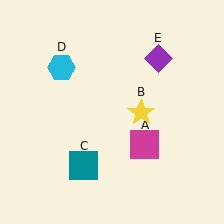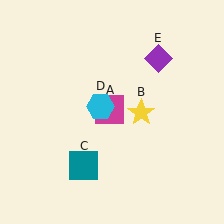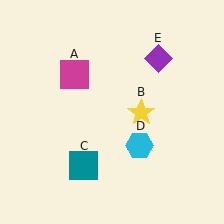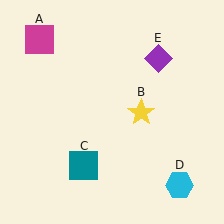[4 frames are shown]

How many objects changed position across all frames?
2 objects changed position: magenta square (object A), cyan hexagon (object D).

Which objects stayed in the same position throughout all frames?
Yellow star (object B) and teal square (object C) and purple diamond (object E) remained stationary.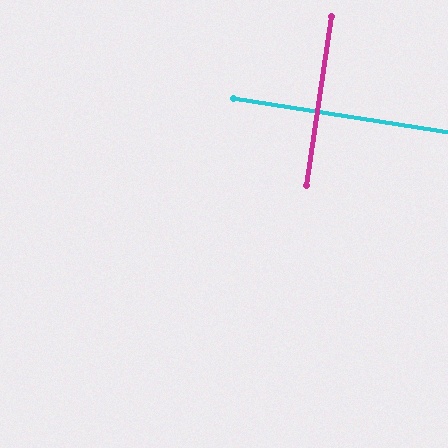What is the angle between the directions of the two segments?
Approximately 89 degrees.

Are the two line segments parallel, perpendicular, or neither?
Perpendicular — they meet at approximately 89°.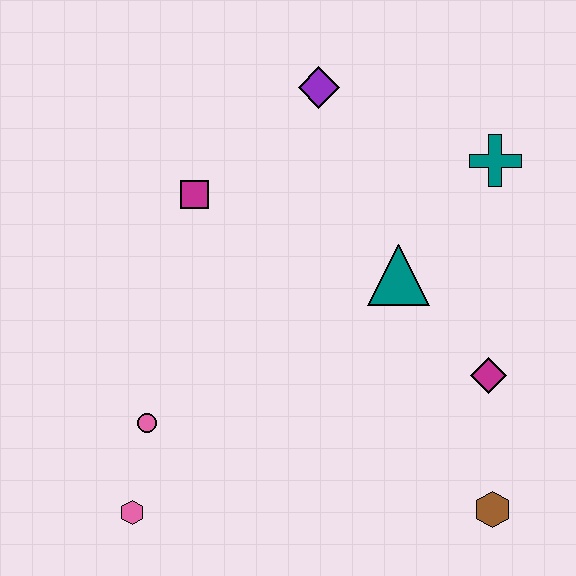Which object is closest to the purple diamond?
The magenta square is closest to the purple diamond.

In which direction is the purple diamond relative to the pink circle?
The purple diamond is above the pink circle.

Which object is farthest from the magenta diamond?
The pink hexagon is farthest from the magenta diamond.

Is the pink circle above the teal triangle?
No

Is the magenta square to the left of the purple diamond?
Yes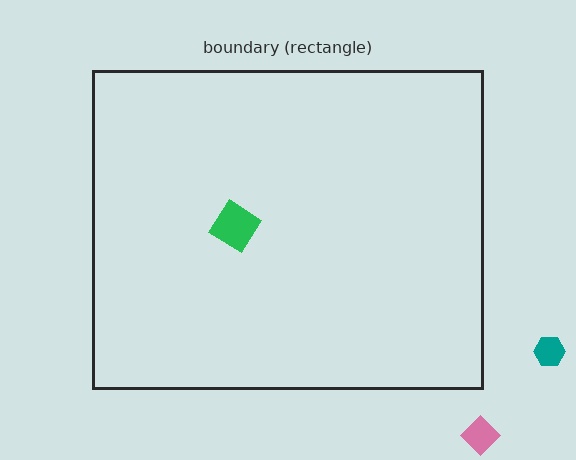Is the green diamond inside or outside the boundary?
Inside.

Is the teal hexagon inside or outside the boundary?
Outside.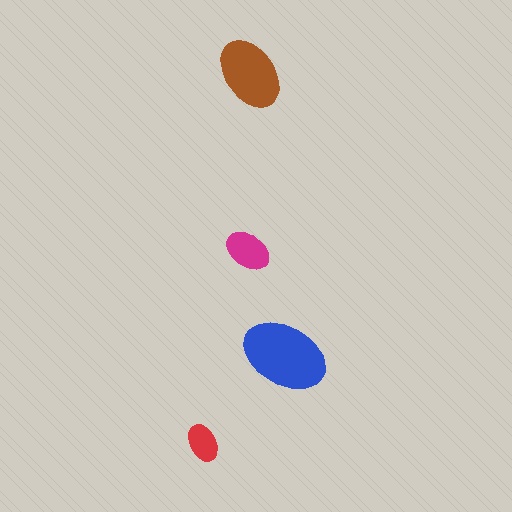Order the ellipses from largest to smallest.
the blue one, the brown one, the magenta one, the red one.